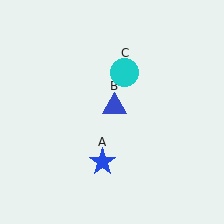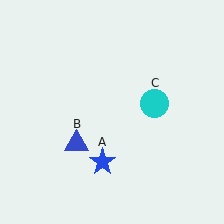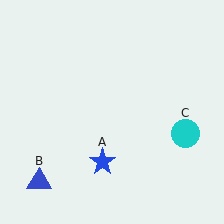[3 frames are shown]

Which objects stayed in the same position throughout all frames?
Blue star (object A) remained stationary.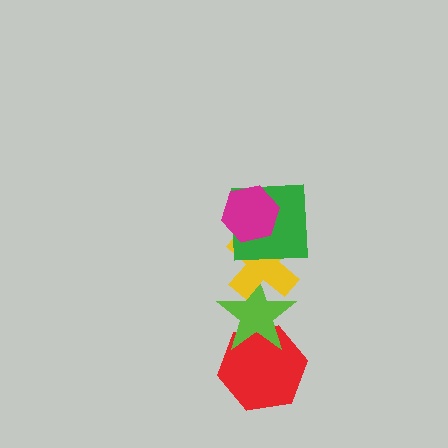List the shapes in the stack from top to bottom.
From top to bottom: the magenta hexagon, the green square, the yellow cross, the lime star, the red hexagon.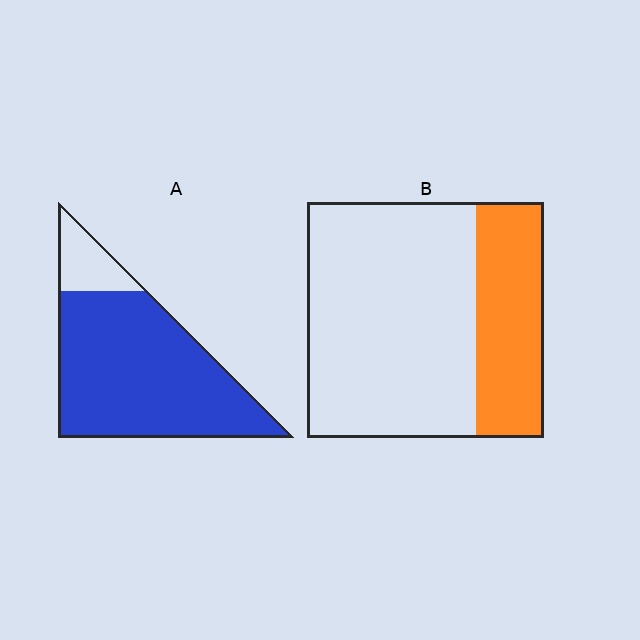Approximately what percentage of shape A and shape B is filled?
A is approximately 85% and B is approximately 30%.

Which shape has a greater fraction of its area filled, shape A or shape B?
Shape A.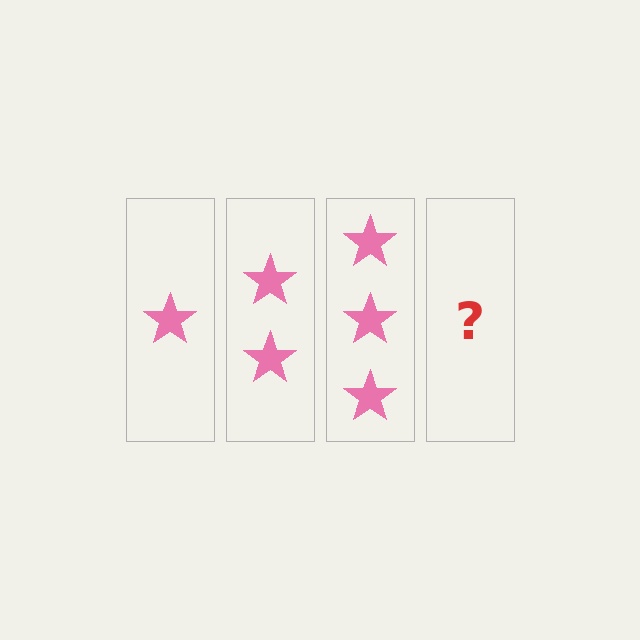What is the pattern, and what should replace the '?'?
The pattern is that each step adds one more star. The '?' should be 4 stars.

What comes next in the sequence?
The next element should be 4 stars.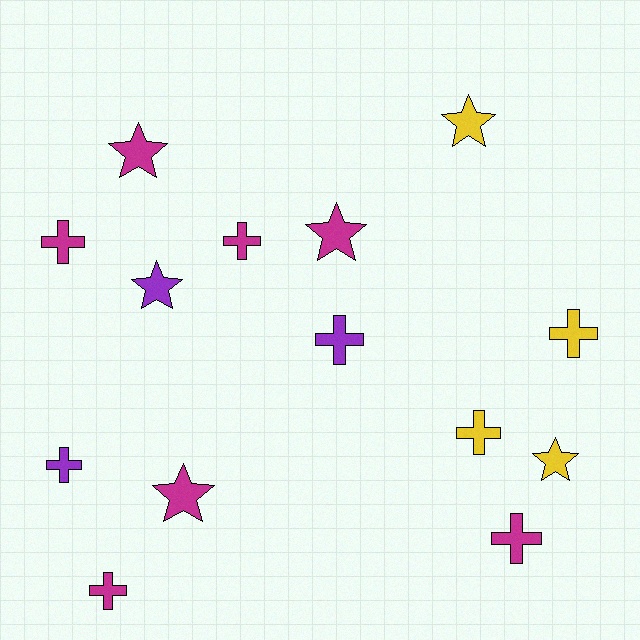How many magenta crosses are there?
There are 4 magenta crosses.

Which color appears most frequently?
Magenta, with 7 objects.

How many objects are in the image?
There are 14 objects.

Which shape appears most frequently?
Cross, with 8 objects.